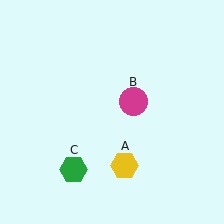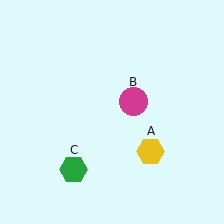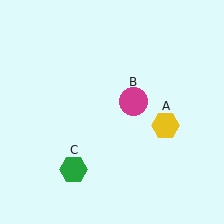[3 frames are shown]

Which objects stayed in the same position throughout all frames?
Magenta circle (object B) and green hexagon (object C) remained stationary.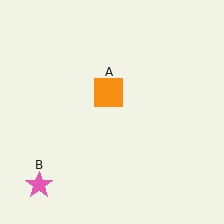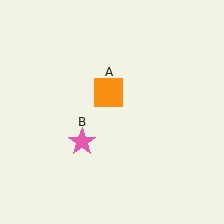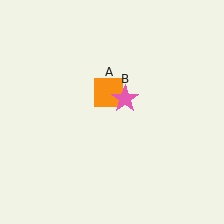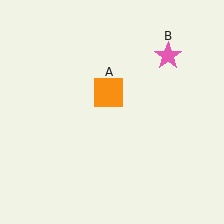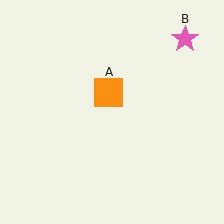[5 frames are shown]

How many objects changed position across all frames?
1 object changed position: pink star (object B).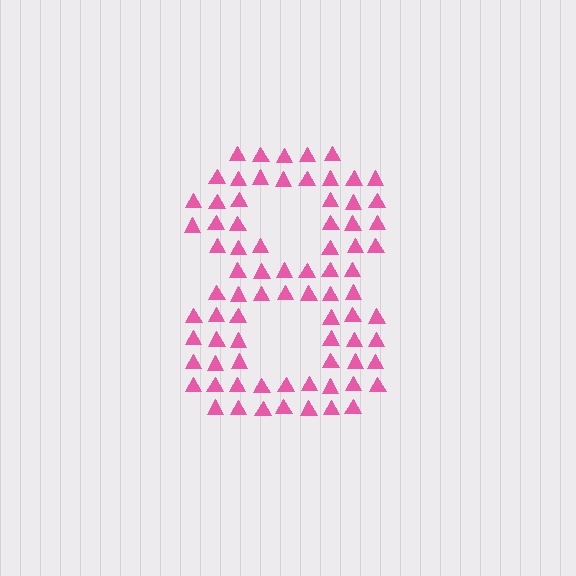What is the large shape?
The large shape is the digit 8.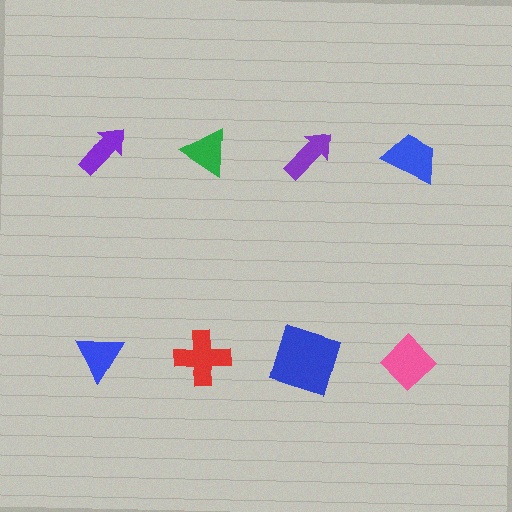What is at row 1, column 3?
A purple arrow.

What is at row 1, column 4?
A blue trapezoid.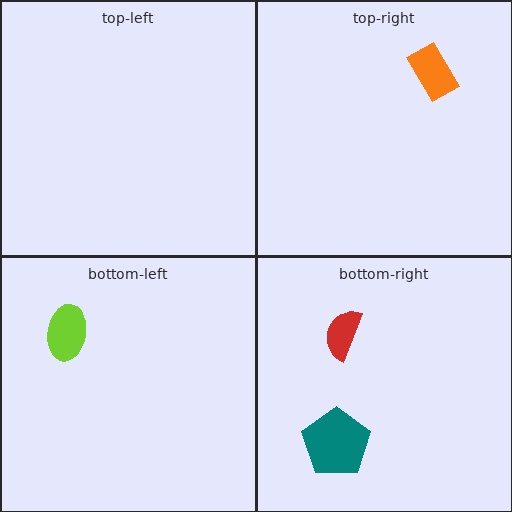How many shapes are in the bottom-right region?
2.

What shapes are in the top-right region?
The orange rectangle.